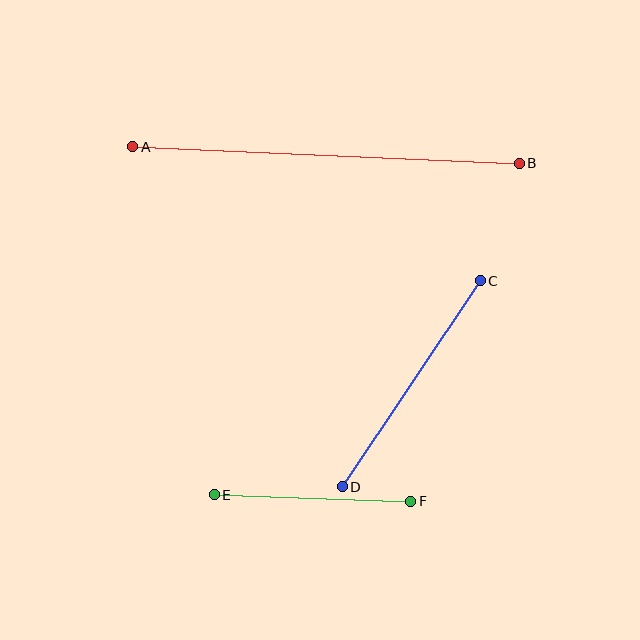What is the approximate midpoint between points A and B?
The midpoint is at approximately (326, 155) pixels.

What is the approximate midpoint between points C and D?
The midpoint is at approximately (411, 384) pixels.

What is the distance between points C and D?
The distance is approximately 248 pixels.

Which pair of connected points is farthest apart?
Points A and B are farthest apart.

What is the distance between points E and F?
The distance is approximately 197 pixels.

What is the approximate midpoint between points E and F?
The midpoint is at approximately (313, 498) pixels.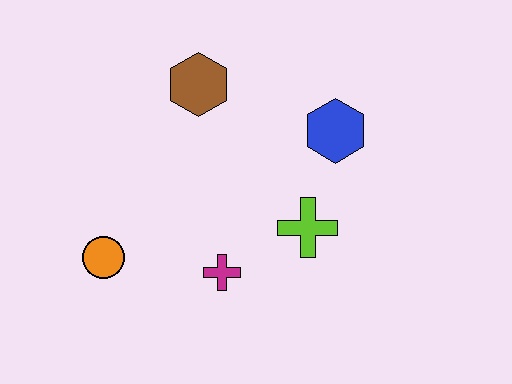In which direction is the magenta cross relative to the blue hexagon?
The magenta cross is below the blue hexagon.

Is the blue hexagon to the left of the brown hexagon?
No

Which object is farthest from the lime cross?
The orange circle is farthest from the lime cross.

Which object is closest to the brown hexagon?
The blue hexagon is closest to the brown hexagon.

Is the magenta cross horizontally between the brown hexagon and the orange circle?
No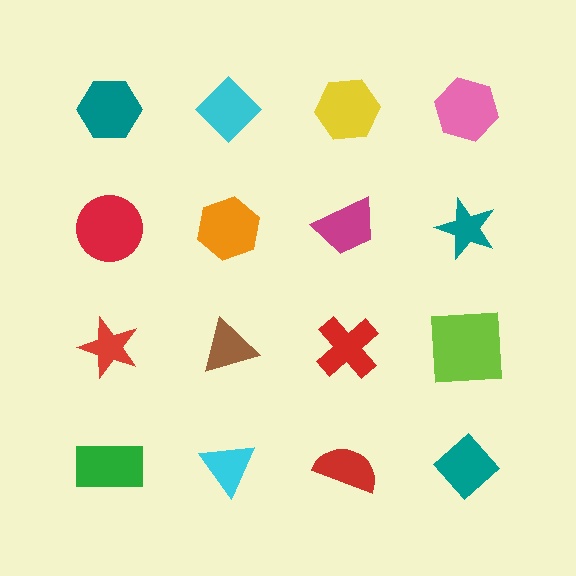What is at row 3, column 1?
A red star.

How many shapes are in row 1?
4 shapes.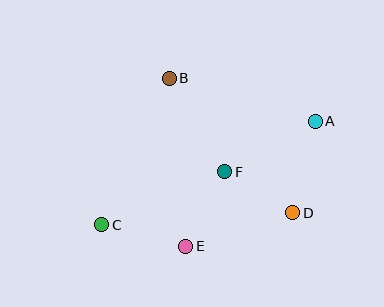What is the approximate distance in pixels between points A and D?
The distance between A and D is approximately 94 pixels.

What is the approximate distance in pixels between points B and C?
The distance between B and C is approximately 162 pixels.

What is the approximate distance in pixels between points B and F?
The distance between B and F is approximately 109 pixels.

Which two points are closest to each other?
Points D and F are closest to each other.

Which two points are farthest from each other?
Points A and C are farthest from each other.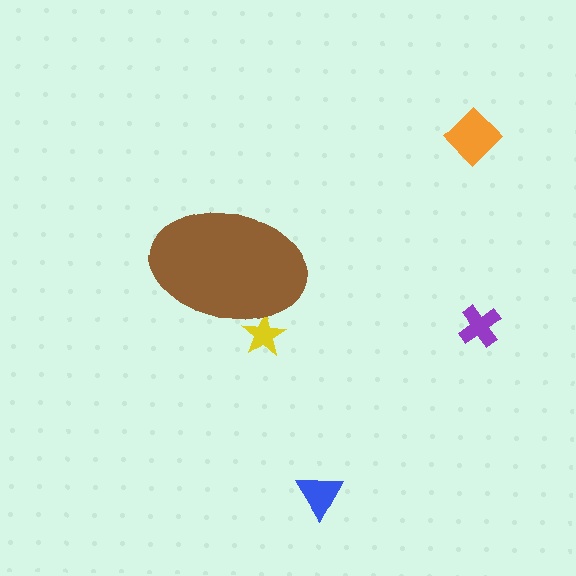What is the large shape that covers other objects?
A brown ellipse.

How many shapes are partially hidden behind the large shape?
1 shape is partially hidden.